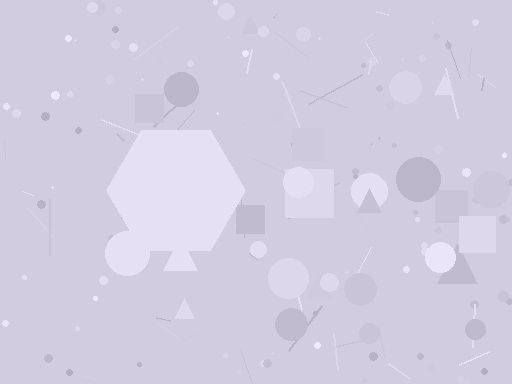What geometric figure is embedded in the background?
A hexagon is embedded in the background.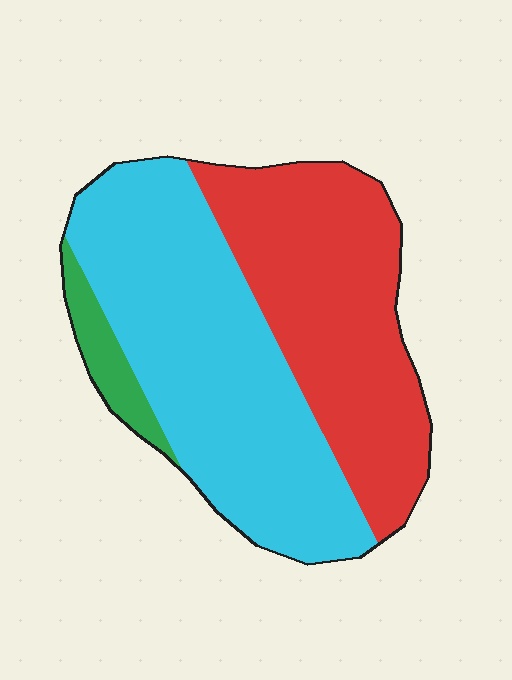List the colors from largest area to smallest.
From largest to smallest: cyan, red, green.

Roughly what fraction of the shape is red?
Red covers about 40% of the shape.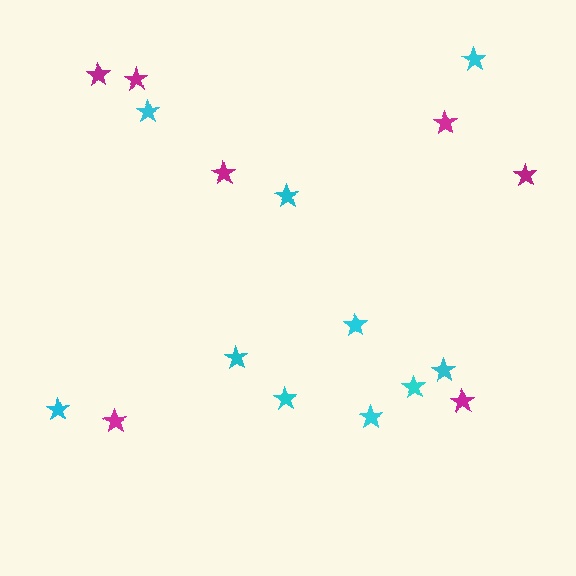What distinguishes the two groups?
There are 2 groups: one group of cyan stars (10) and one group of magenta stars (7).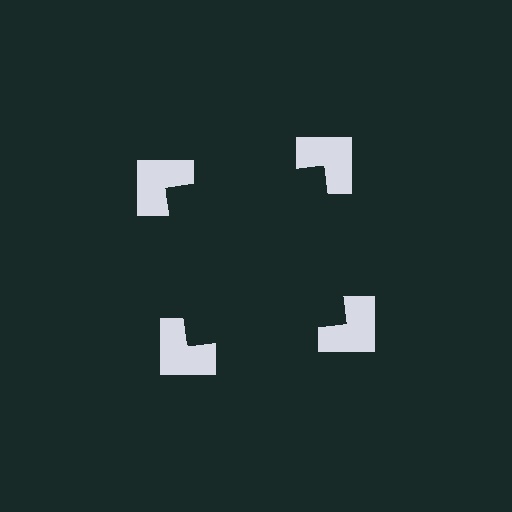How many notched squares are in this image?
There are 4 — one at each vertex of the illusory square.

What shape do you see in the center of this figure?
An illusory square — its edges are inferred from the aligned wedge cuts in the notched squares, not physically drawn.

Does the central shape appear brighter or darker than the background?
It typically appears slightly darker than the background, even though no actual brightness change is drawn.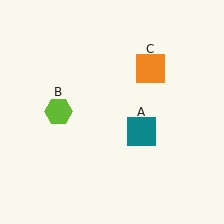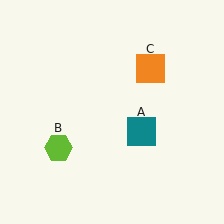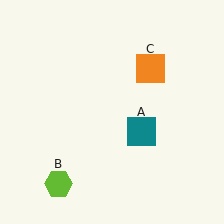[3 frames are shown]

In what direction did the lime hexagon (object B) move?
The lime hexagon (object B) moved down.